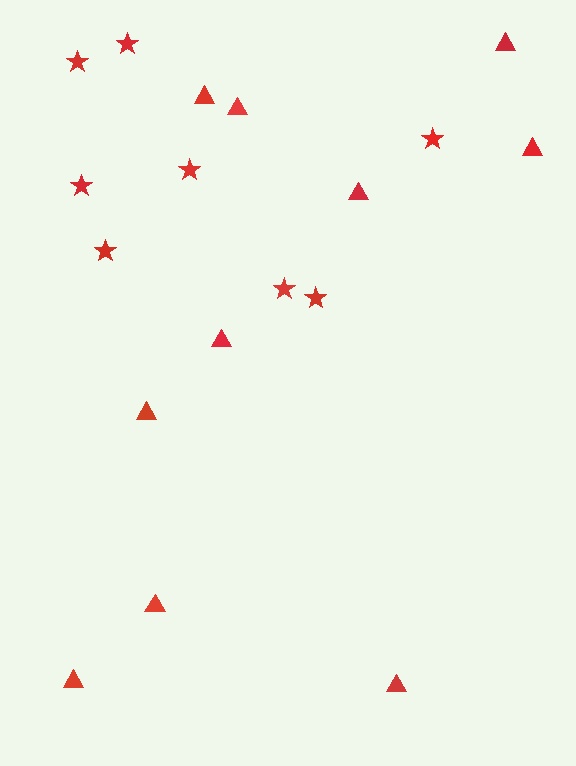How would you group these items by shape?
There are 2 groups: one group of stars (8) and one group of triangles (10).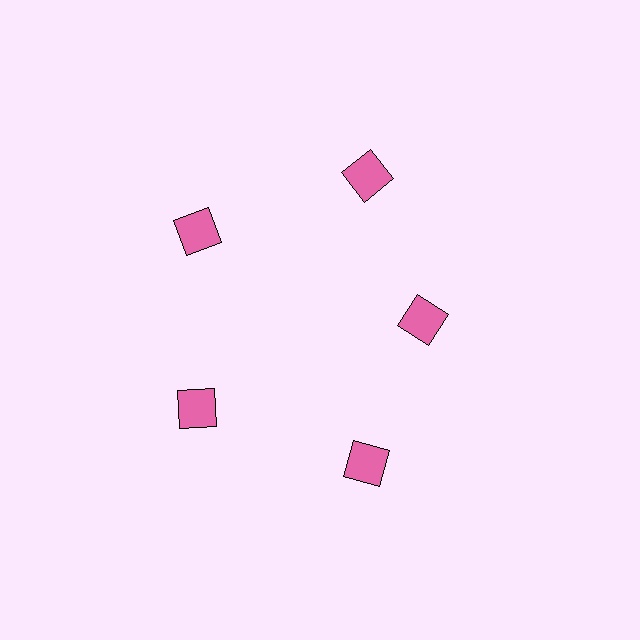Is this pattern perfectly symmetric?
No. The 5 pink squares are arranged in a ring, but one element near the 3 o'clock position is pulled inward toward the center, breaking the 5-fold rotational symmetry.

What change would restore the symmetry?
The symmetry would be restored by moving it outward, back onto the ring so that all 5 squares sit at equal angles and equal distance from the center.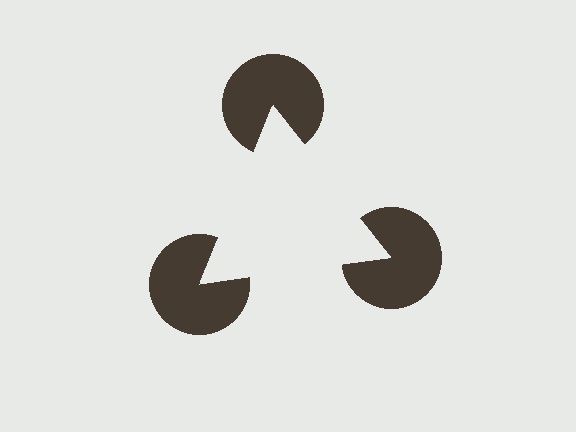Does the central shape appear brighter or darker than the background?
It typically appears slightly brighter than the background, even though no actual brightness change is drawn.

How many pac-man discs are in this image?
There are 3 — one at each vertex of the illusory triangle.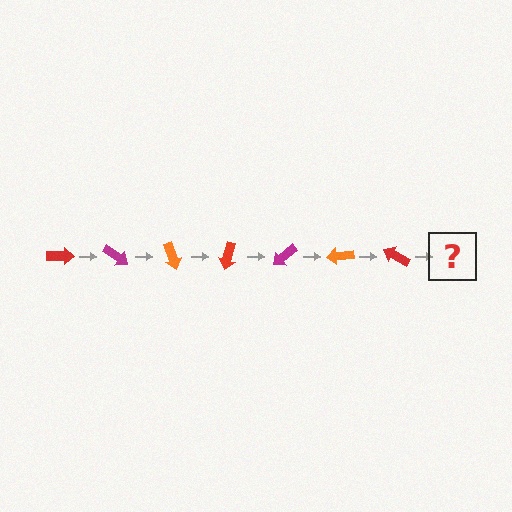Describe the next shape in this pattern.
It should be a magenta arrow, rotated 245 degrees from the start.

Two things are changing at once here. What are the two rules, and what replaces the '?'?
The two rules are that it rotates 35 degrees each step and the color cycles through red, magenta, and orange. The '?' should be a magenta arrow, rotated 245 degrees from the start.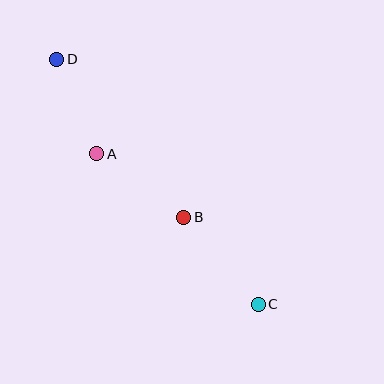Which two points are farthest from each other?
Points C and D are farthest from each other.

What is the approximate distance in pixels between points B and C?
The distance between B and C is approximately 114 pixels.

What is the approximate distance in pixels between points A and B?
The distance between A and B is approximately 108 pixels.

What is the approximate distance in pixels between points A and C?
The distance between A and C is approximately 221 pixels.